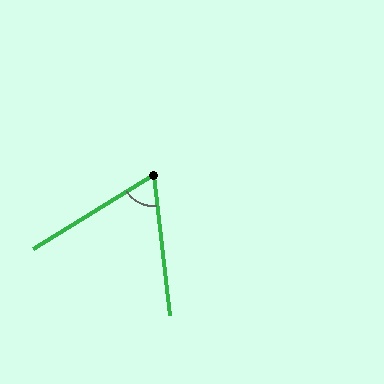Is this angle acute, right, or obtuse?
It is acute.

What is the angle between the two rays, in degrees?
Approximately 65 degrees.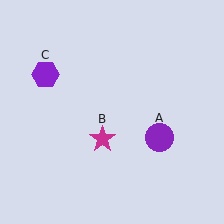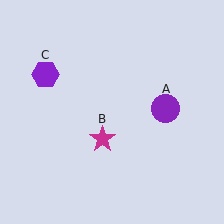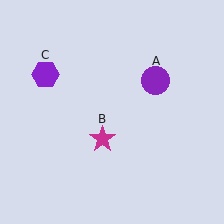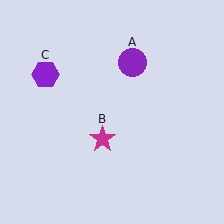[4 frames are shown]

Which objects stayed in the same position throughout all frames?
Magenta star (object B) and purple hexagon (object C) remained stationary.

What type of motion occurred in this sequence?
The purple circle (object A) rotated counterclockwise around the center of the scene.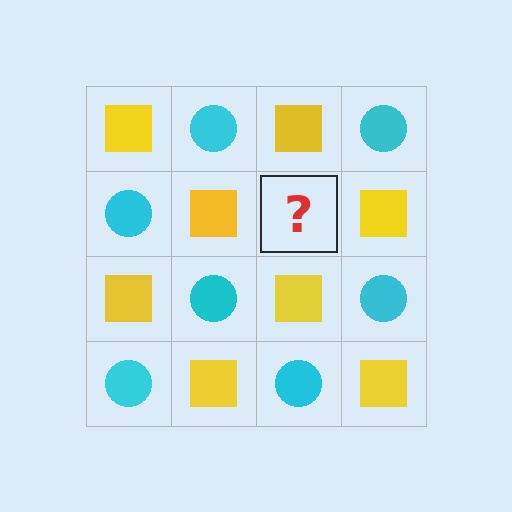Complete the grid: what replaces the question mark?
The question mark should be replaced with a cyan circle.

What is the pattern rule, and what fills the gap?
The rule is that it alternates yellow square and cyan circle in a checkerboard pattern. The gap should be filled with a cyan circle.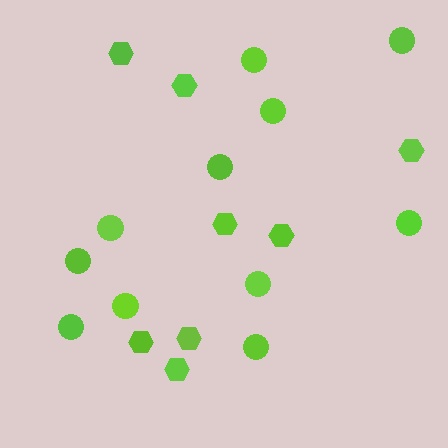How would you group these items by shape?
There are 2 groups: one group of circles (11) and one group of hexagons (8).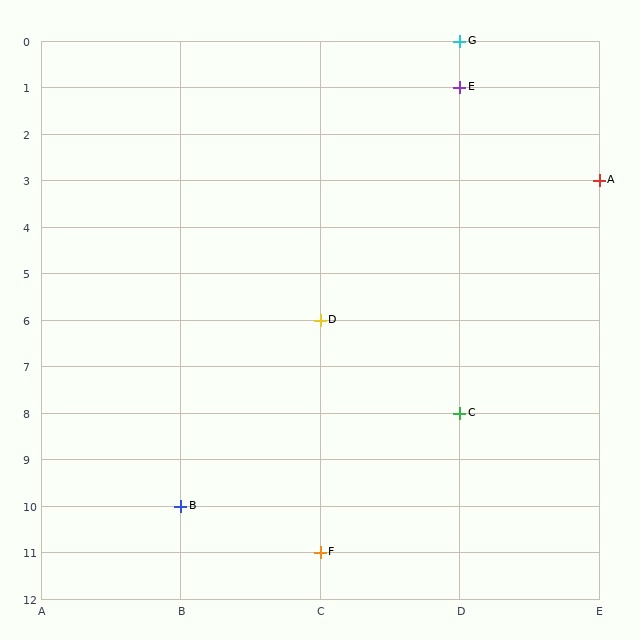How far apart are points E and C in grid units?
Points E and C are 7 rows apart.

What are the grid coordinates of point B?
Point B is at grid coordinates (B, 10).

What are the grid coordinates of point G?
Point G is at grid coordinates (D, 0).